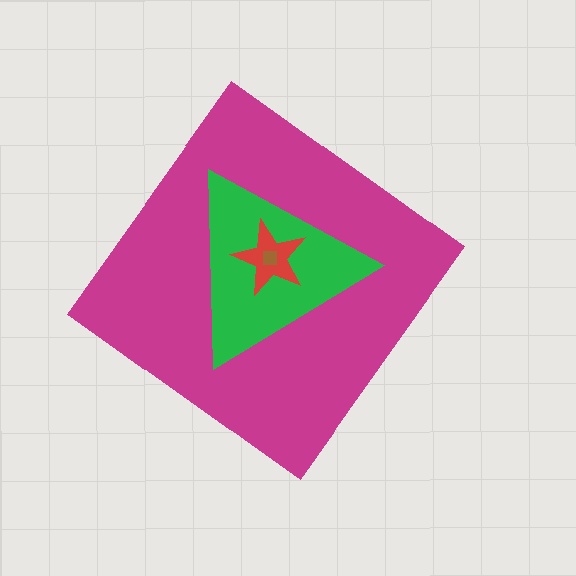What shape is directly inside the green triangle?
The red star.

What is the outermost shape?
The magenta diamond.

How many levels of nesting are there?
4.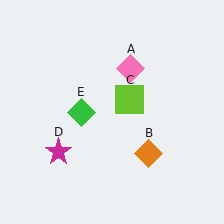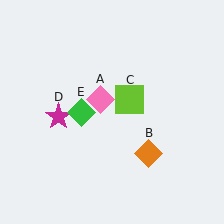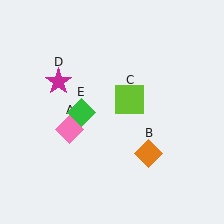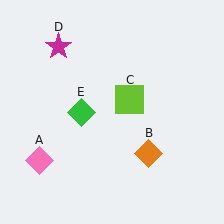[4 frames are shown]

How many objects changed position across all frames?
2 objects changed position: pink diamond (object A), magenta star (object D).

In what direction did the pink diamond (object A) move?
The pink diamond (object A) moved down and to the left.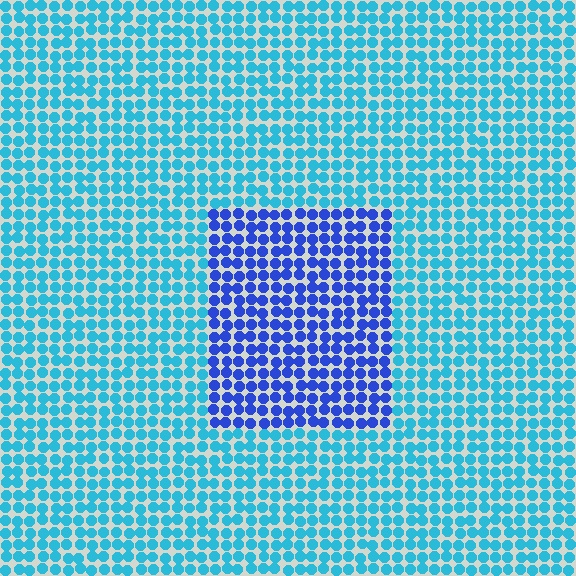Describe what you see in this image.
The image is filled with small cyan elements in a uniform arrangement. A rectangle-shaped region is visible where the elements are tinted to a slightly different hue, forming a subtle color boundary.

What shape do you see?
I see a rectangle.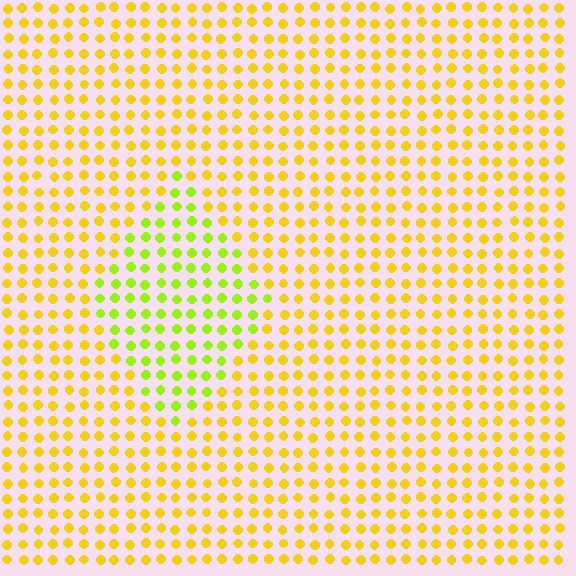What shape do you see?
I see a diamond.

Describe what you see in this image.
The image is filled with small yellow elements in a uniform arrangement. A diamond-shaped region is visible where the elements are tinted to a slightly different hue, forming a subtle color boundary.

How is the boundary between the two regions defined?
The boundary is defined purely by a slight shift in hue (about 34 degrees). Spacing, size, and orientation are identical on both sides.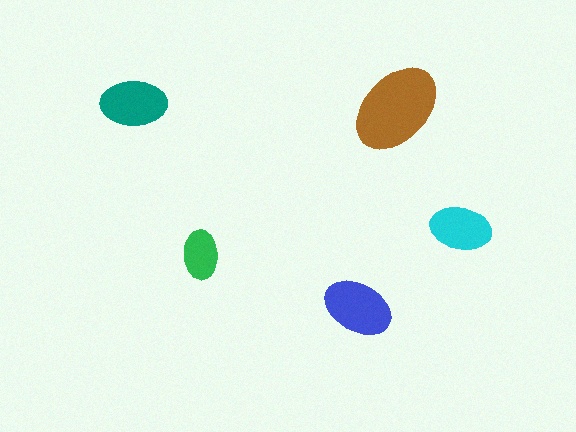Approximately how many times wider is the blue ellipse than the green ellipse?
About 1.5 times wider.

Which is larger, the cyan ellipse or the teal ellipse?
The teal one.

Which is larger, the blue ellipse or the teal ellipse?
The blue one.